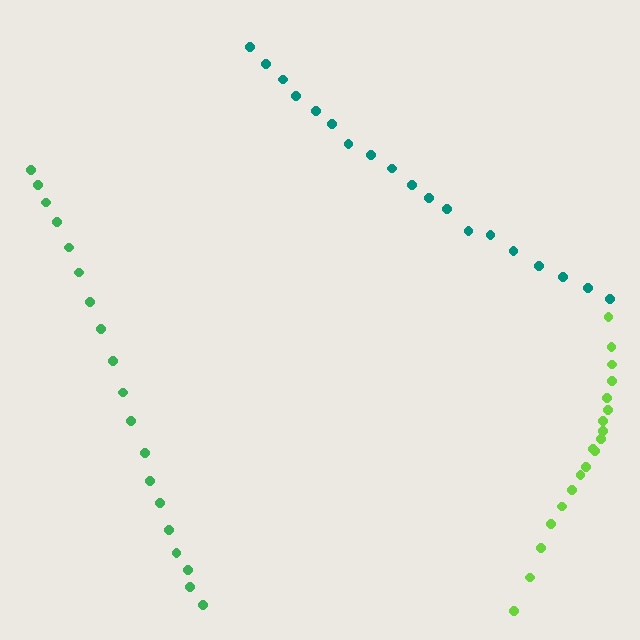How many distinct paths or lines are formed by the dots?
There are 3 distinct paths.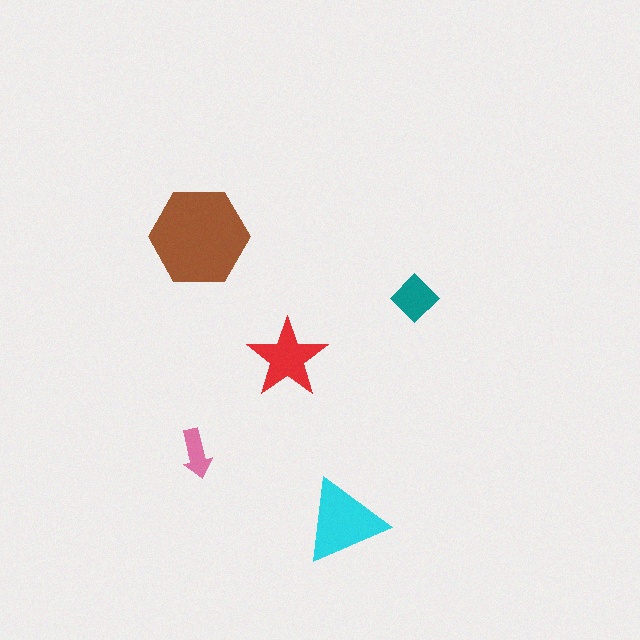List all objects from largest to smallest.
The brown hexagon, the cyan triangle, the red star, the teal diamond, the pink arrow.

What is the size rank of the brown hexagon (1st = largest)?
1st.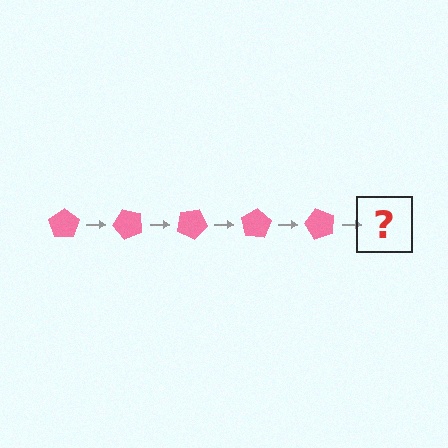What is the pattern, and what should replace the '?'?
The pattern is that the pentagon rotates 50 degrees each step. The '?' should be a pink pentagon rotated 250 degrees.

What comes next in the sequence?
The next element should be a pink pentagon rotated 250 degrees.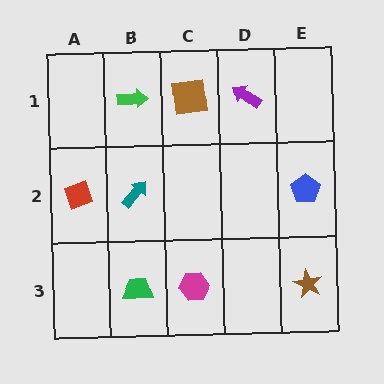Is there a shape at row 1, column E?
No, that cell is empty.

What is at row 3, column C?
A magenta hexagon.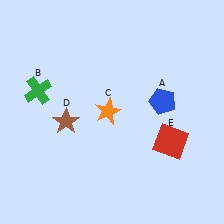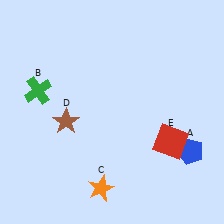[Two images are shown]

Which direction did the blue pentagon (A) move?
The blue pentagon (A) moved down.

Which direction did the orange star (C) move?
The orange star (C) moved down.